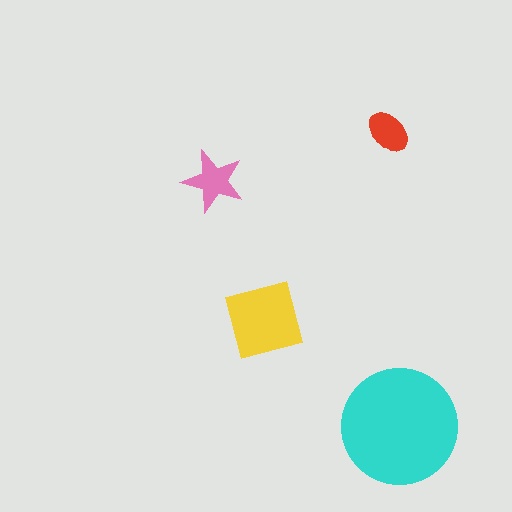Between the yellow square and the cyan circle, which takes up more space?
The cyan circle.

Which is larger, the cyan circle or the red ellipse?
The cyan circle.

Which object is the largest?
The cyan circle.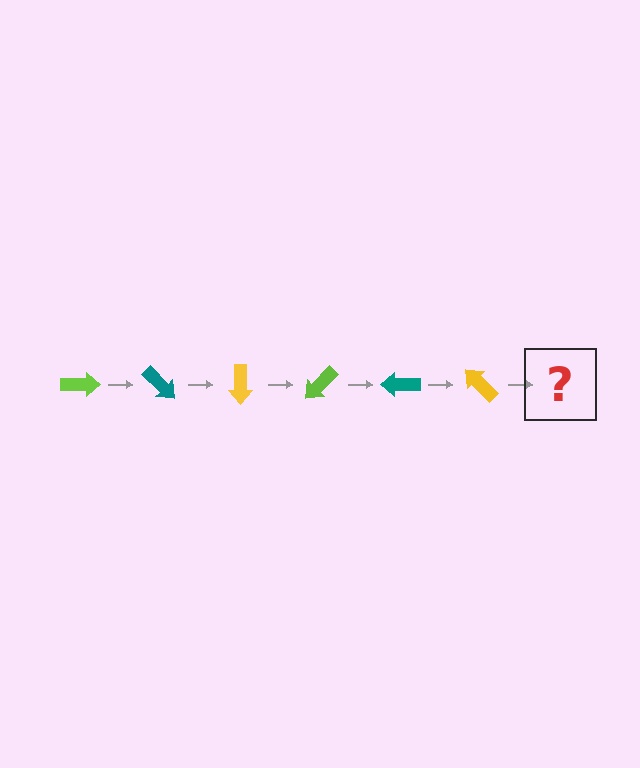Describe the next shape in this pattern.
It should be a lime arrow, rotated 270 degrees from the start.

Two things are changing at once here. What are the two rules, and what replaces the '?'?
The two rules are that it rotates 45 degrees each step and the color cycles through lime, teal, and yellow. The '?' should be a lime arrow, rotated 270 degrees from the start.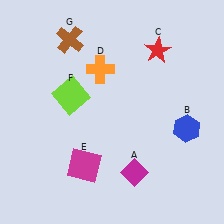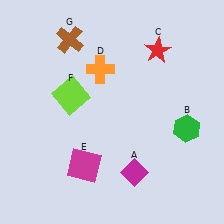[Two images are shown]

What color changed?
The hexagon (B) changed from blue in Image 1 to green in Image 2.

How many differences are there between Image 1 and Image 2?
There is 1 difference between the two images.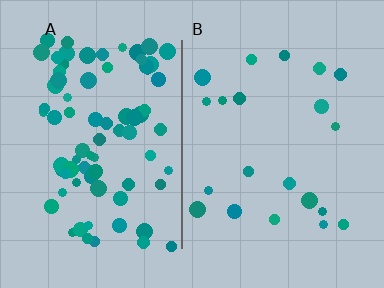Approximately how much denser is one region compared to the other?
Approximately 3.9× — region A over region B.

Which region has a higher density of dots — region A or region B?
A (the left).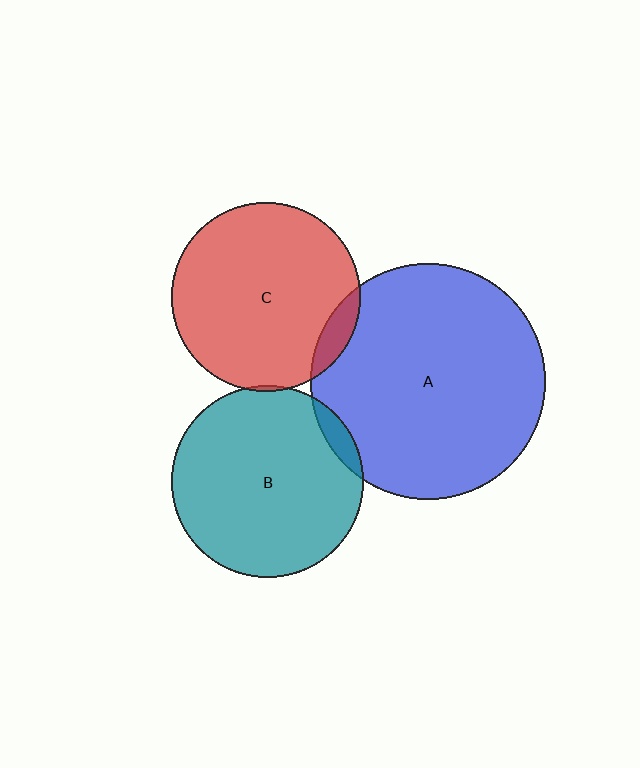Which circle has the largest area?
Circle A (blue).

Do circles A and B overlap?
Yes.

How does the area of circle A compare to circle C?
Approximately 1.6 times.